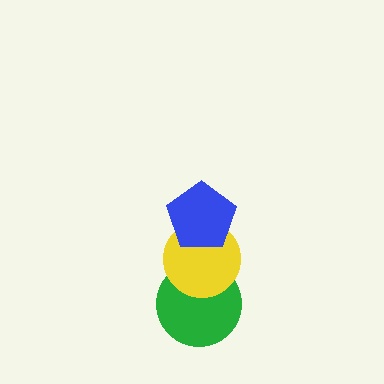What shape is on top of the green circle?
The yellow circle is on top of the green circle.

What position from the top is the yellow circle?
The yellow circle is 2nd from the top.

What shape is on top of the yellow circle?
The blue pentagon is on top of the yellow circle.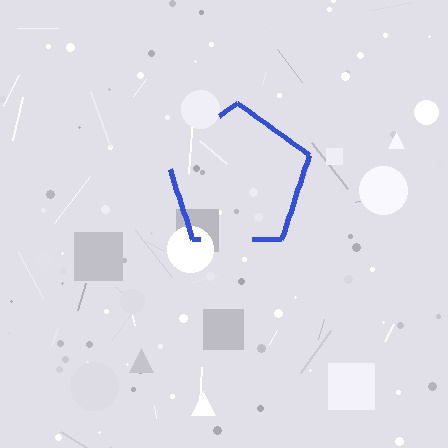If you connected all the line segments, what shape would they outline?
They would outline a pentagon.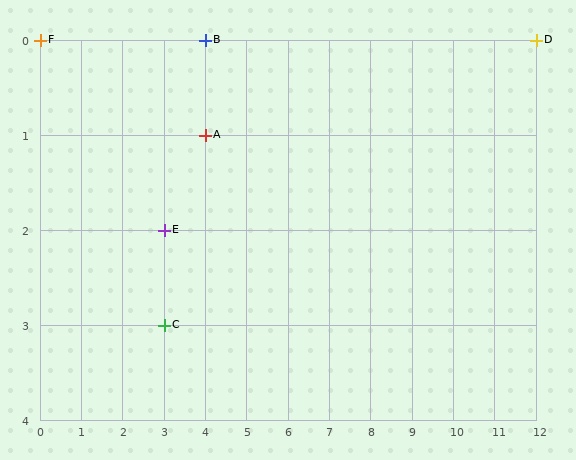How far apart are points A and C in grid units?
Points A and C are 1 column and 2 rows apart (about 2.2 grid units diagonally).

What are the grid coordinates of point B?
Point B is at grid coordinates (4, 0).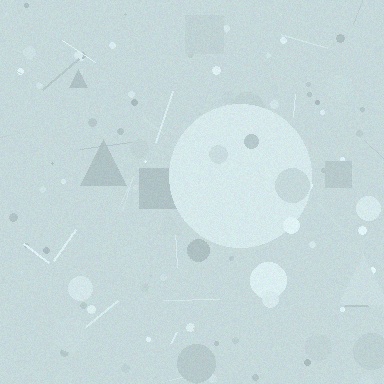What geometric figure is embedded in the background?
A circle is embedded in the background.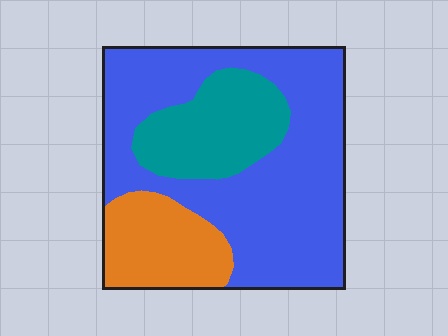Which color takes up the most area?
Blue, at roughly 60%.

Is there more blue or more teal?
Blue.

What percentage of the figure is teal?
Teal takes up less than a quarter of the figure.